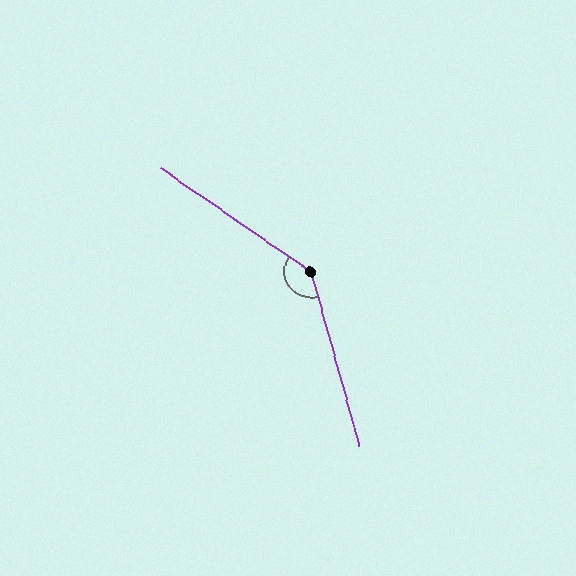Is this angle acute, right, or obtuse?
It is obtuse.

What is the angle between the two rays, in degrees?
Approximately 140 degrees.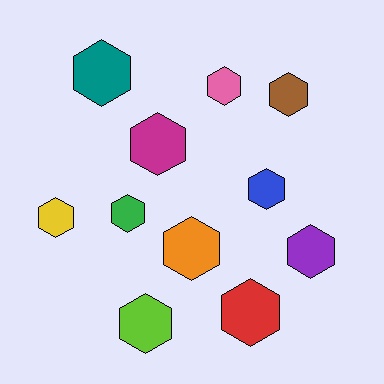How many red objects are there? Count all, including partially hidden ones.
There is 1 red object.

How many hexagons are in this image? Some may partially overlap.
There are 11 hexagons.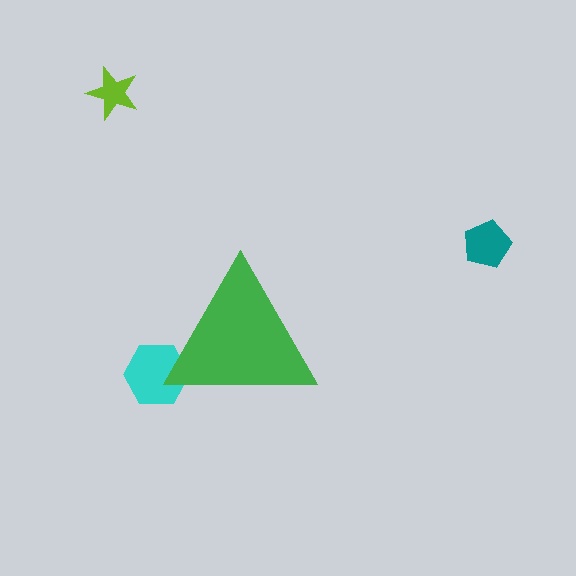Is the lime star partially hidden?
No, the lime star is fully visible.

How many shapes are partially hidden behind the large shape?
1 shape is partially hidden.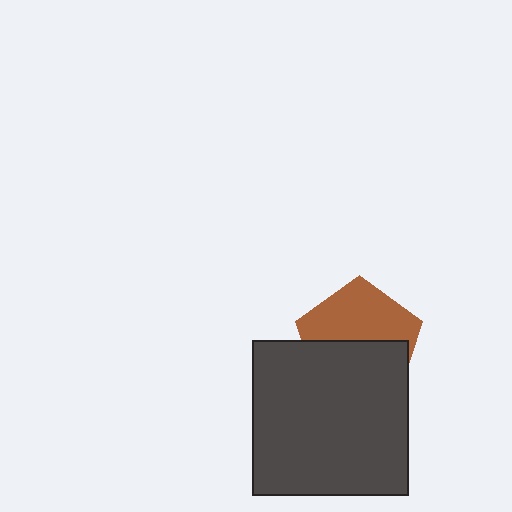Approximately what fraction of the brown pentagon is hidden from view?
Roughly 51% of the brown pentagon is hidden behind the dark gray square.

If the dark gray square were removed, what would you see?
You would see the complete brown pentagon.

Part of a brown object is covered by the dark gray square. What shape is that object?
It is a pentagon.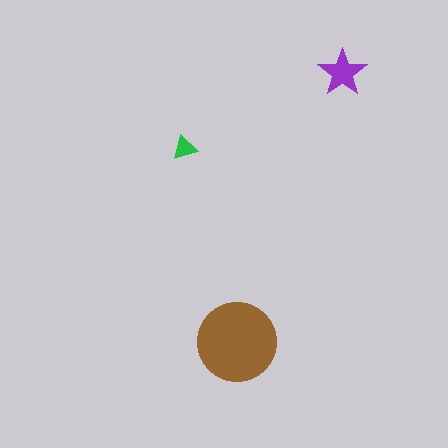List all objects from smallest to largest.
The green triangle, the purple star, the brown circle.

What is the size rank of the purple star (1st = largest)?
2nd.